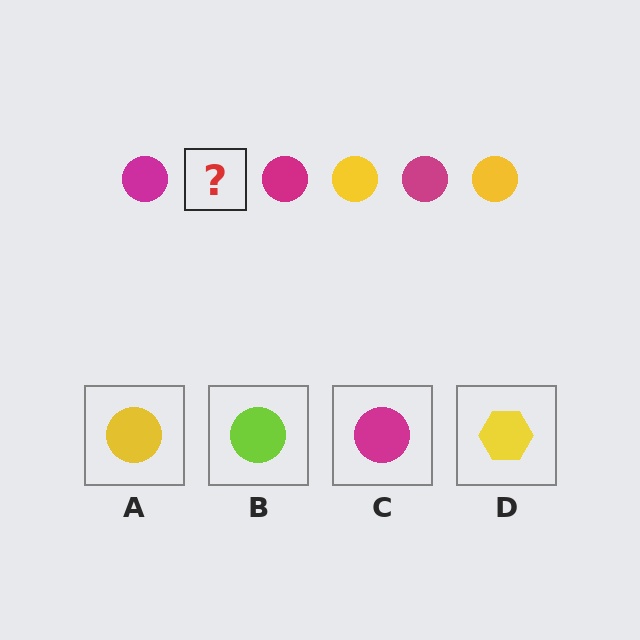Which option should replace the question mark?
Option A.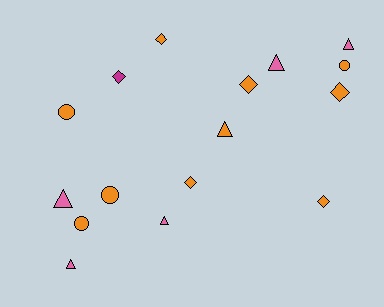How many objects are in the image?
There are 16 objects.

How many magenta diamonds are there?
There is 1 magenta diamond.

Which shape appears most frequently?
Diamond, with 6 objects.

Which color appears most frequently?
Orange, with 10 objects.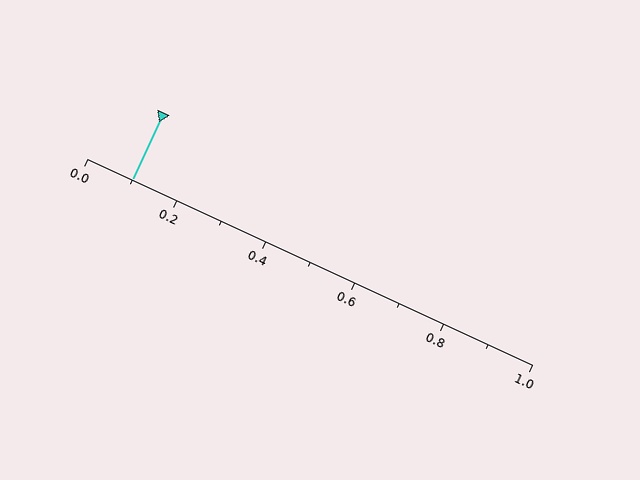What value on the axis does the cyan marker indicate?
The marker indicates approximately 0.1.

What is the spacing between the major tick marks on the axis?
The major ticks are spaced 0.2 apart.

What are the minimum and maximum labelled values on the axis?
The axis runs from 0.0 to 1.0.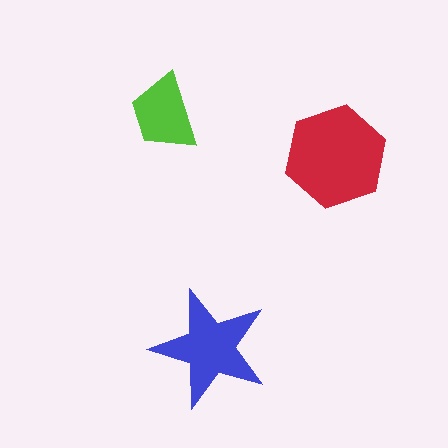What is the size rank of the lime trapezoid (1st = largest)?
3rd.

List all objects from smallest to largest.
The lime trapezoid, the blue star, the red hexagon.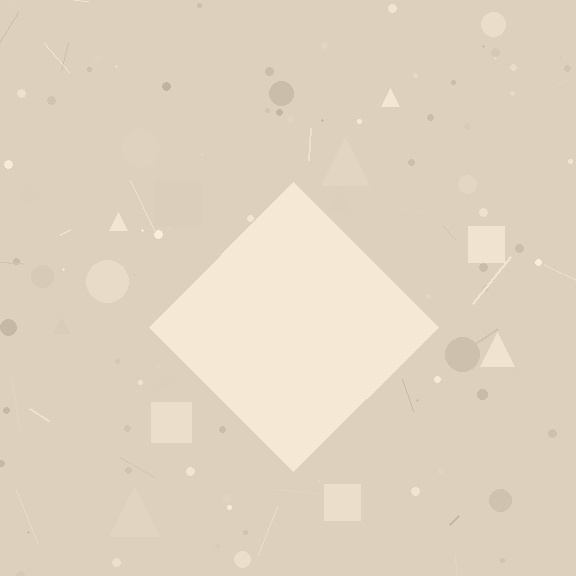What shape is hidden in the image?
A diamond is hidden in the image.